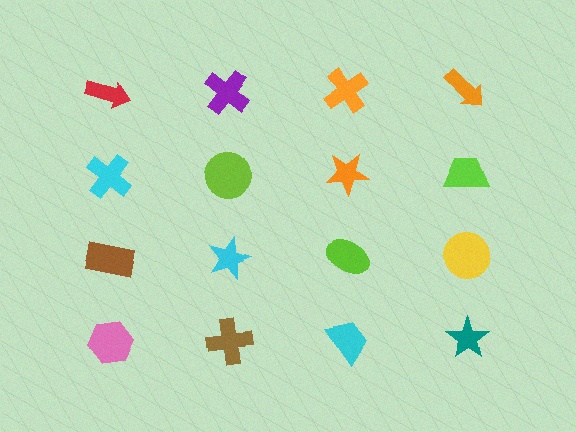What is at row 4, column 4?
A teal star.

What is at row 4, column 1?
A pink hexagon.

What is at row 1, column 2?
A purple cross.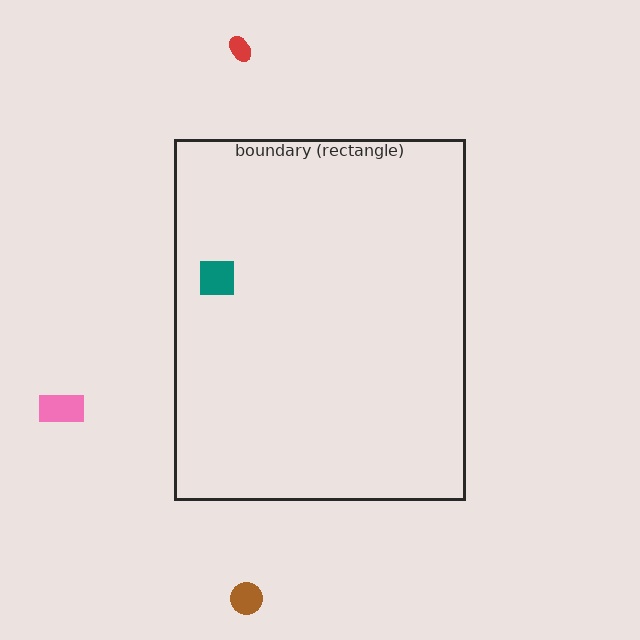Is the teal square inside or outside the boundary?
Inside.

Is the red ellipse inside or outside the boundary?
Outside.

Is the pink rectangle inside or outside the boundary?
Outside.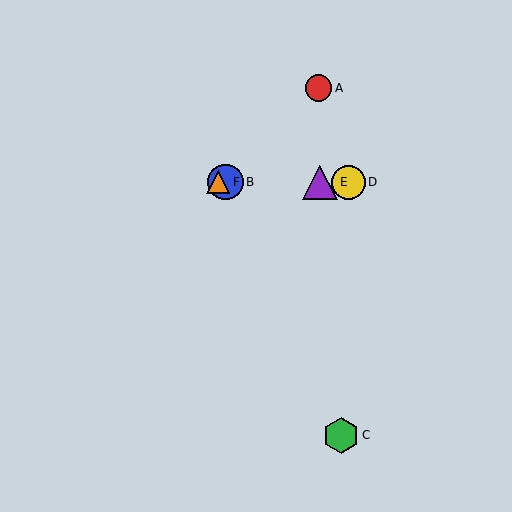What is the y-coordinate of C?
Object C is at y≈435.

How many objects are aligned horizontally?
4 objects (B, D, E, F) are aligned horizontally.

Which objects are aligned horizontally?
Objects B, D, E, F are aligned horizontally.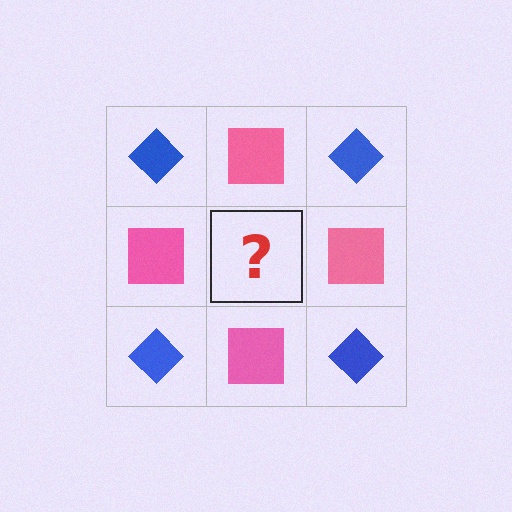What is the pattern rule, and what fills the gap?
The rule is that it alternates blue diamond and pink square in a checkerboard pattern. The gap should be filled with a blue diamond.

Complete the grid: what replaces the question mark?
The question mark should be replaced with a blue diamond.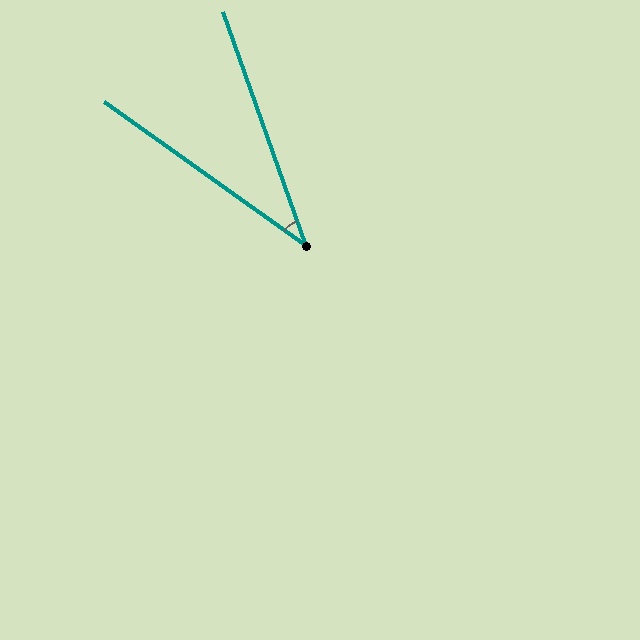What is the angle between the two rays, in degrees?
Approximately 35 degrees.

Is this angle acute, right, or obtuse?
It is acute.